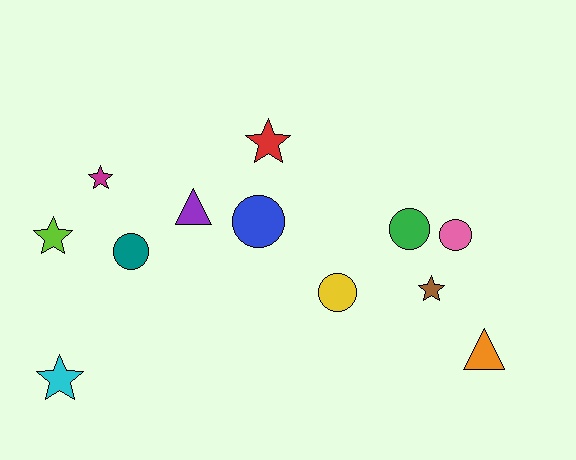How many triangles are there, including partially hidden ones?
There are 2 triangles.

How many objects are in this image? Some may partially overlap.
There are 12 objects.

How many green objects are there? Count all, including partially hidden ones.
There is 1 green object.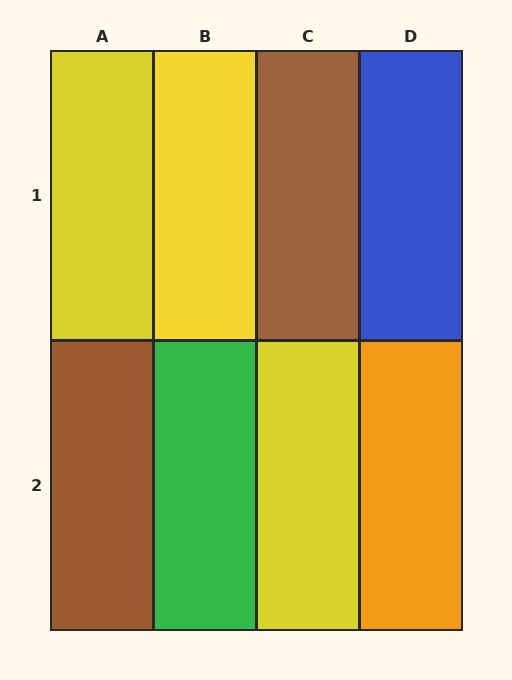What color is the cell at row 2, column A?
Brown.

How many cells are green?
1 cell is green.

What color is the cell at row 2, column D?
Orange.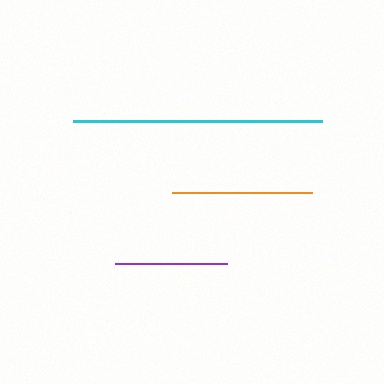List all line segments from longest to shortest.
From longest to shortest: cyan, orange, purple.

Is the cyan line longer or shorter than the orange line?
The cyan line is longer than the orange line.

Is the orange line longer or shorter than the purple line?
The orange line is longer than the purple line.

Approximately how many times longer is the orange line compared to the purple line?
The orange line is approximately 1.3 times the length of the purple line.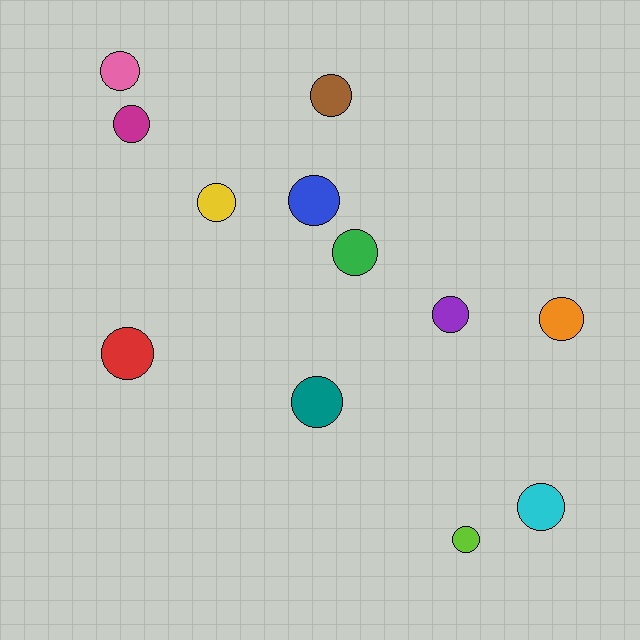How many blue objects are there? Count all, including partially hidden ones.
There is 1 blue object.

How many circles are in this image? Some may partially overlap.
There are 12 circles.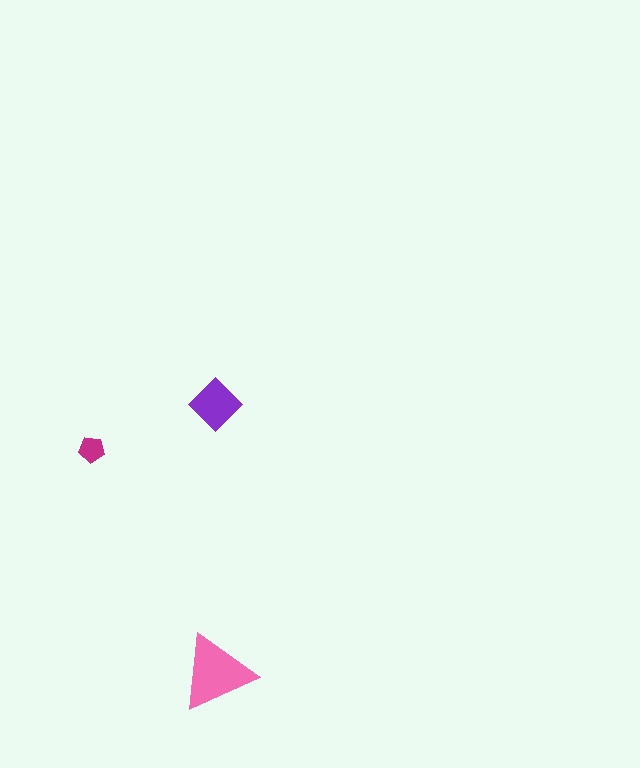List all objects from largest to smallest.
The pink triangle, the purple diamond, the magenta pentagon.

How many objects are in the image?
There are 3 objects in the image.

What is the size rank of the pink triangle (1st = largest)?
1st.